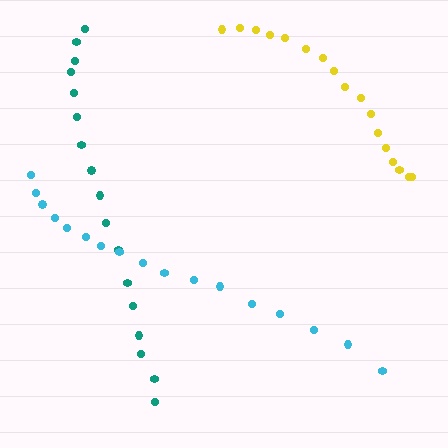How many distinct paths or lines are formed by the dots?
There are 3 distinct paths.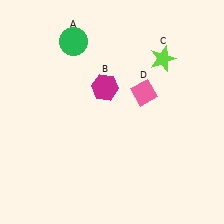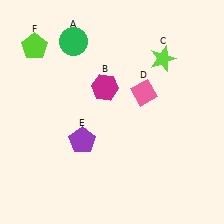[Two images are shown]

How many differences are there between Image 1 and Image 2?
There are 2 differences between the two images.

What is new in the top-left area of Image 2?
A lime pentagon (F) was added in the top-left area of Image 2.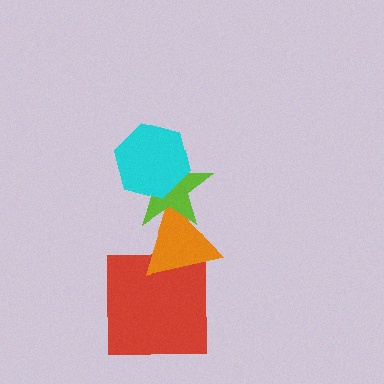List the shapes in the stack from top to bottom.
From top to bottom: the cyan hexagon, the lime star, the orange triangle, the red square.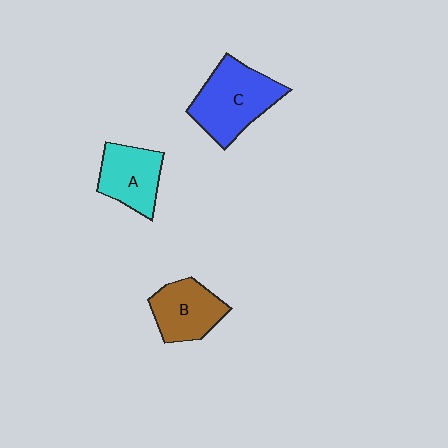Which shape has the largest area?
Shape C (blue).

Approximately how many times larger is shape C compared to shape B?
Approximately 1.4 times.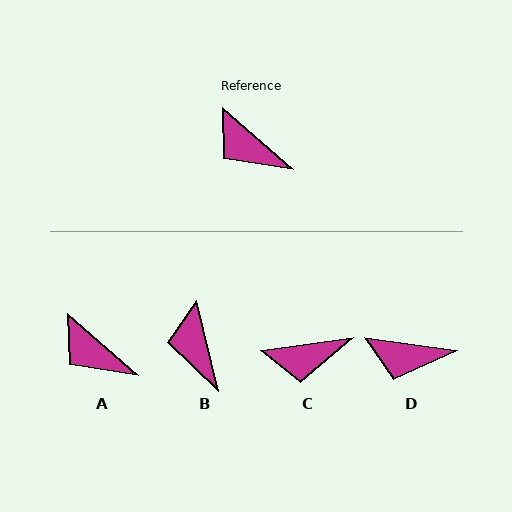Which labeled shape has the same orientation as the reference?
A.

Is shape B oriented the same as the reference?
No, it is off by about 36 degrees.